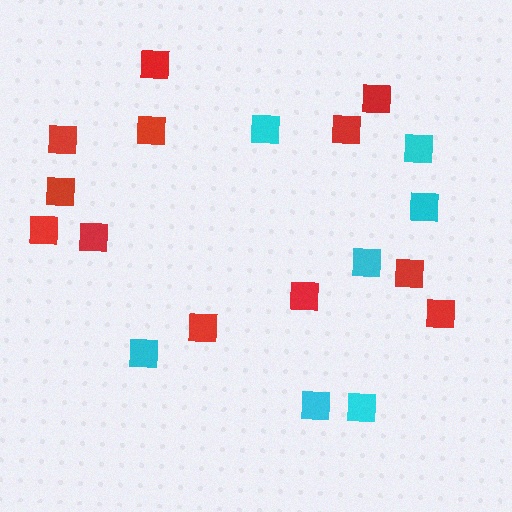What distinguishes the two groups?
There are 2 groups: one group of red squares (12) and one group of cyan squares (7).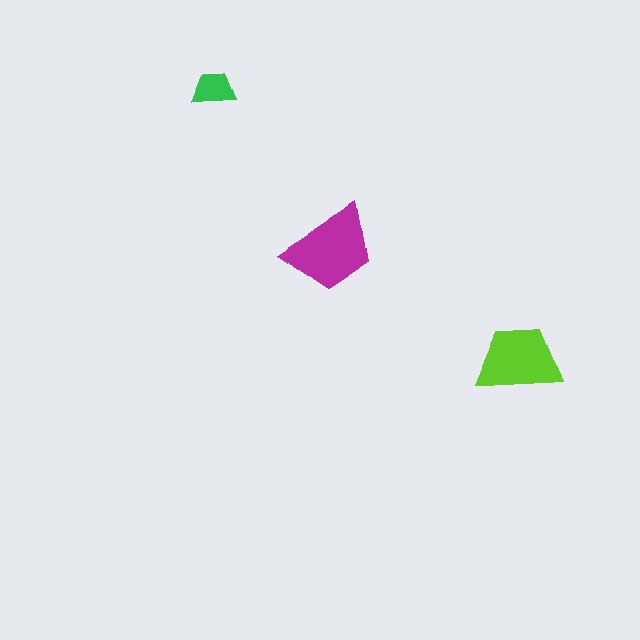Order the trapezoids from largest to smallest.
the magenta one, the lime one, the green one.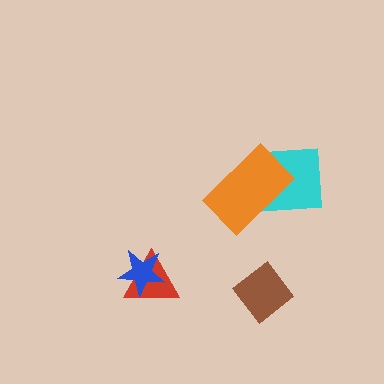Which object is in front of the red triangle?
The blue star is in front of the red triangle.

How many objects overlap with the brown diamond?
0 objects overlap with the brown diamond.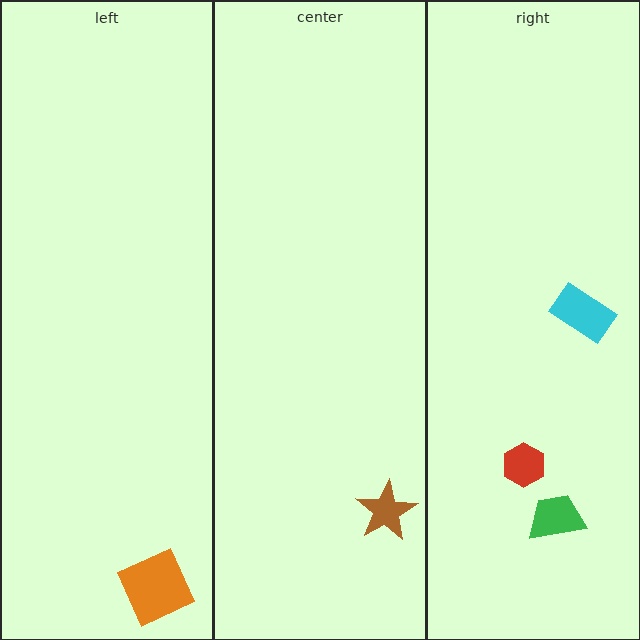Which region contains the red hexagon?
The right region.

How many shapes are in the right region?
3.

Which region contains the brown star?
The center region.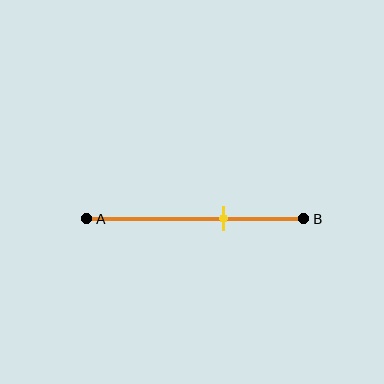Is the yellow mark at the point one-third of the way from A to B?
No, the mark is at about 65% from A, not at the 33% one-third point.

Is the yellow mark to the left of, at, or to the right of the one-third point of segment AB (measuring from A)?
The yellow mark is to the right of the one-third point of segment AB.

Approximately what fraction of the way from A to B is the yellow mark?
The yellow mark is approximately 65% of the way from A to B.